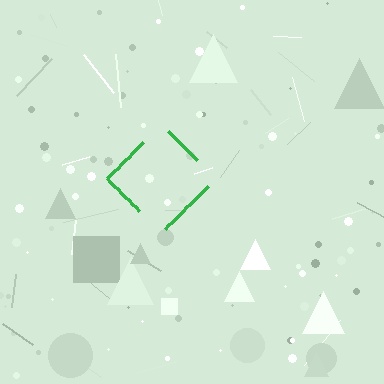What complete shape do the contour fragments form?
The contour fragments form a diamond.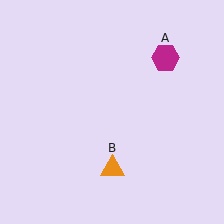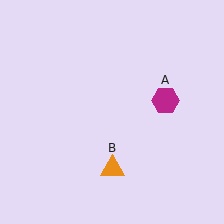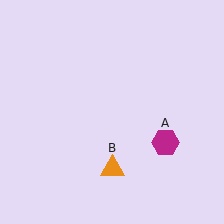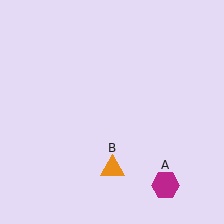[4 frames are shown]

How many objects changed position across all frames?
1 object changed position: magenta hexagon (object A).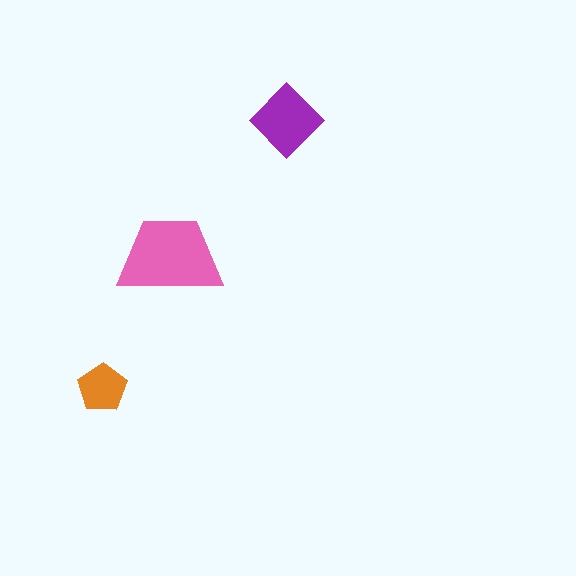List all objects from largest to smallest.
The pink trapezoid, the purple diamond, the orange pentagon.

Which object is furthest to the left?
The orange pentagon is leftmost.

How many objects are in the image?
There are 3 objects in the image.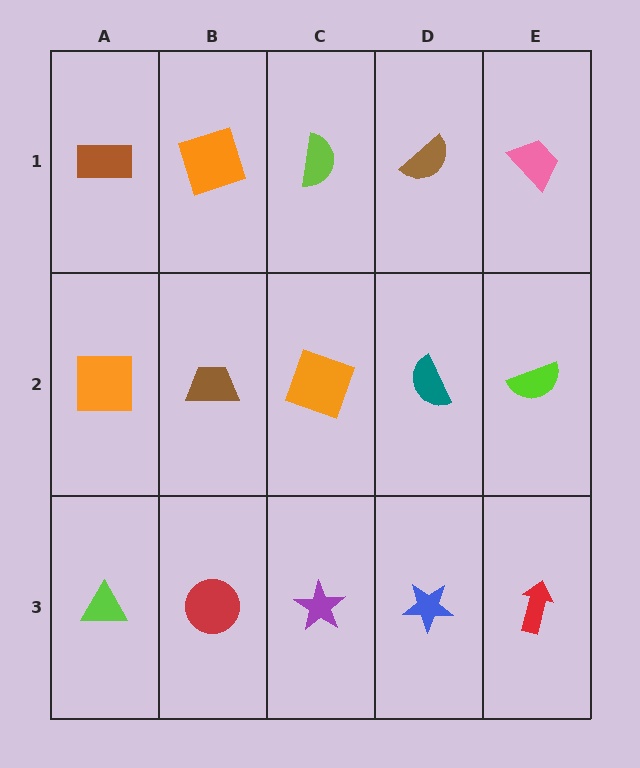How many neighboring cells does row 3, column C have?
3.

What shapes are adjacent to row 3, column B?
A brown trapezoid (row 2, column B), a lime triangle (row 3, column A), a purple star (row 3, column C).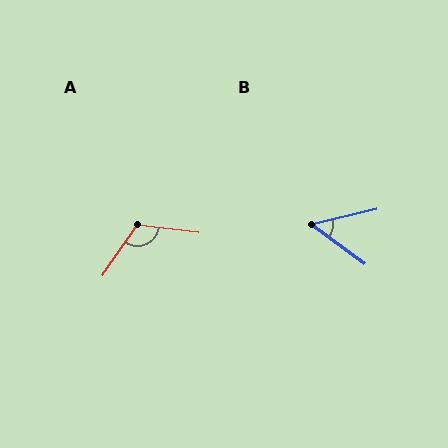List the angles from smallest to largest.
B (50°), A (118°).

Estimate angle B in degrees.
Approximately 50 degrees.